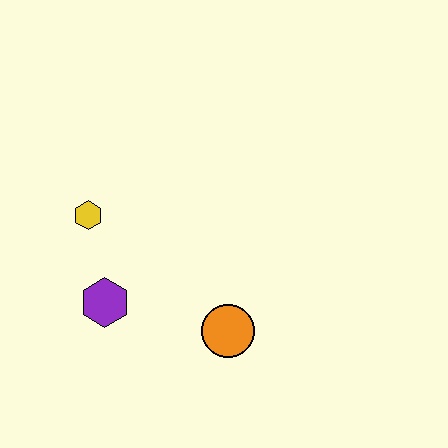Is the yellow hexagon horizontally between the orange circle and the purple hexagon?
No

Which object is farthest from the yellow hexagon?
The orange circle is farthest from the yellow hexagon.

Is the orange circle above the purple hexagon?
No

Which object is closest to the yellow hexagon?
The purple hexagon is closest to the yellow hexagon.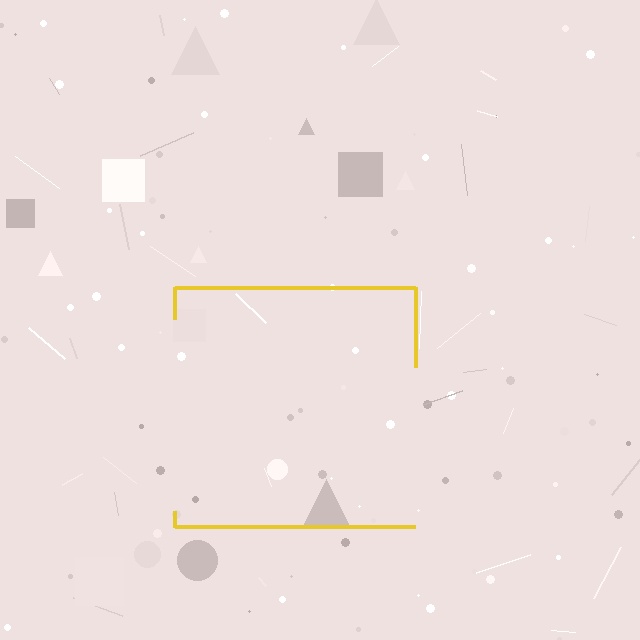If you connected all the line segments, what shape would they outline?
They would outline a square.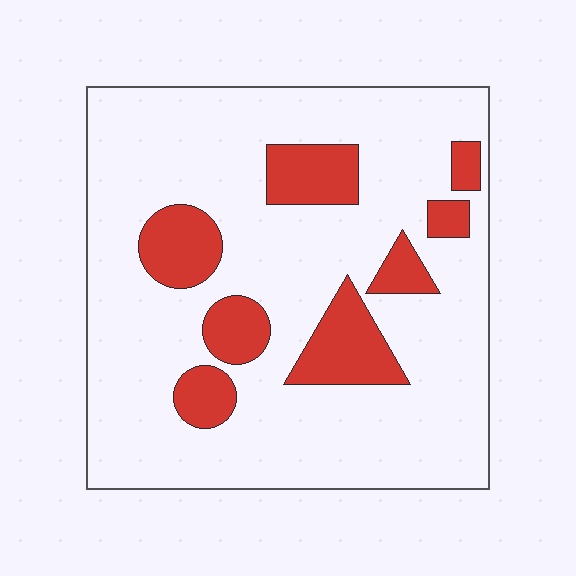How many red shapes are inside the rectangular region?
8.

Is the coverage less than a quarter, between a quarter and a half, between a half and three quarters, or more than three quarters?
Less than a quarter.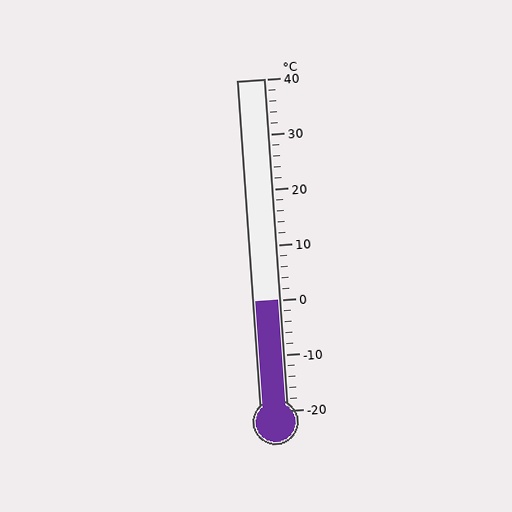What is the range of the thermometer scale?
The thermometer scale ranges from -20°C to 40°C.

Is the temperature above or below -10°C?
The temperature is above -10°C.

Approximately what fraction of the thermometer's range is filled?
The thermometer is filled to approximately 35% of its range.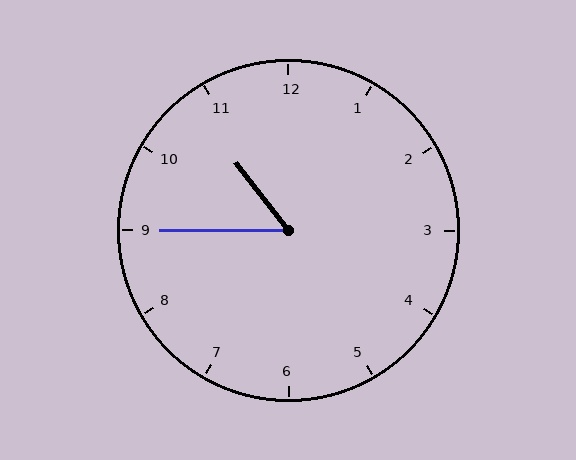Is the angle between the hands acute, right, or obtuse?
It is acute.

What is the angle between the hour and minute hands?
Approximately 52 degrees.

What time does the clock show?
10:45.